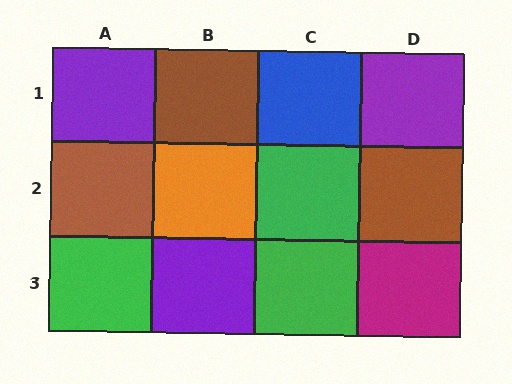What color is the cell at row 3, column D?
Magenta.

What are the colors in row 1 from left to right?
Purple, brown, blue, purple.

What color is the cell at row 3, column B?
Purple.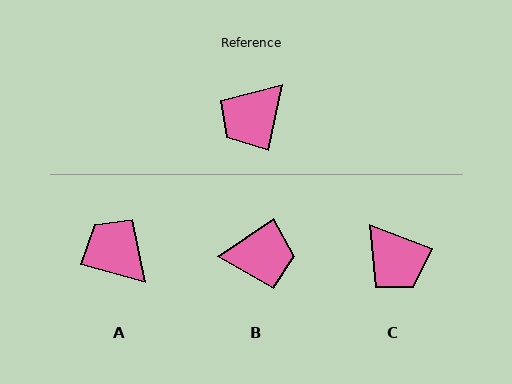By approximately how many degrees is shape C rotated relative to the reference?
Approximately 81 degrees counter-clockwise.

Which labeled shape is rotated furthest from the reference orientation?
B, about 136 degrees away.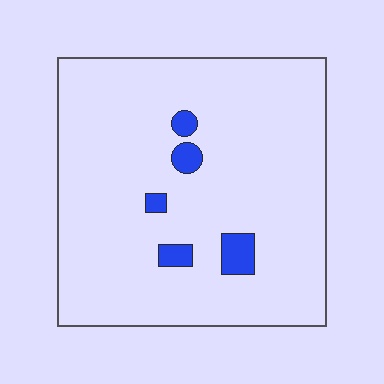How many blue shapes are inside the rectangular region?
5.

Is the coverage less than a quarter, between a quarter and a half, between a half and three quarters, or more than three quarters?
Less than a quarter.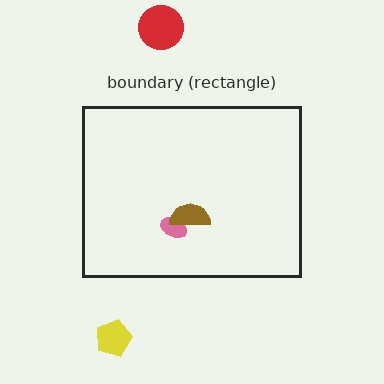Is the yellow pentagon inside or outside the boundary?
Outside.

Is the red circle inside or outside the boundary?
Outside.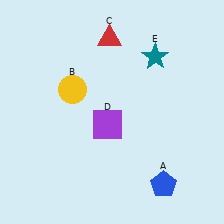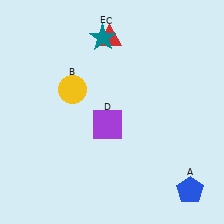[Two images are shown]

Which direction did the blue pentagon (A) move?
The blue pentagon (A) moved right.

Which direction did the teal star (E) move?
The teal star (E) moved left.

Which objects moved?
The objects that moved are: the blue pentagon (A), the teal star (E).